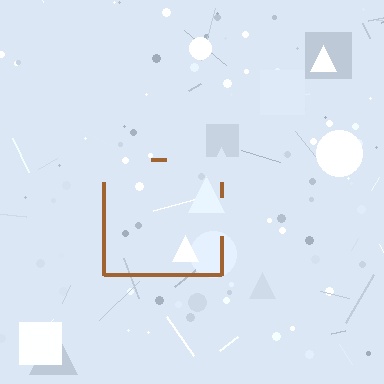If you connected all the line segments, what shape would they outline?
They would outline a square.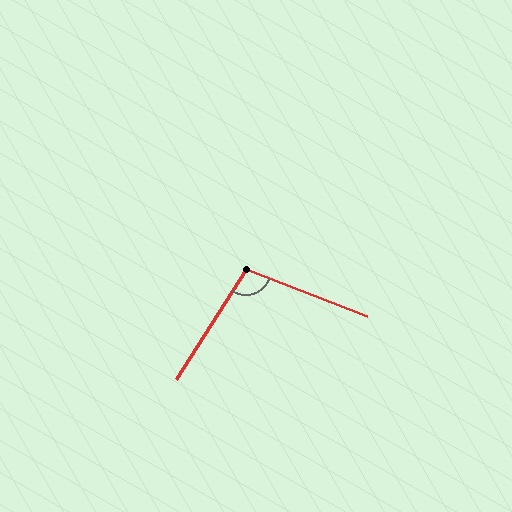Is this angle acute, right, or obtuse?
It is obtuse.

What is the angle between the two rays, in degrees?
Approximately 101 degrees.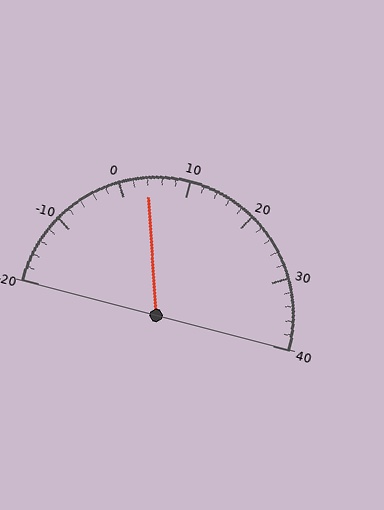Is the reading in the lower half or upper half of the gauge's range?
The reading is in the lower half of the range (-20 to 40).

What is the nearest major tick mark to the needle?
The nearest major tick mark is 0.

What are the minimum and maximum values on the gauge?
The gauge ranges from -20 to 40.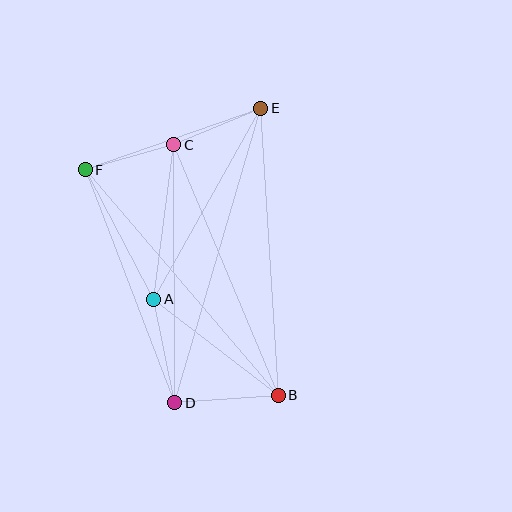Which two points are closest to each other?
Points C and F are closest to each other.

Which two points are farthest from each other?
Points D and E are farthest from each other.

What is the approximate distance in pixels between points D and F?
The distance between D and F is approximately 250 pixels.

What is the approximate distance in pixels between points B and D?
The distance between B and D is approximately 104 pixels.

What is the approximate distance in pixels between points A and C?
The distance between A and C is approximately 156 pixels.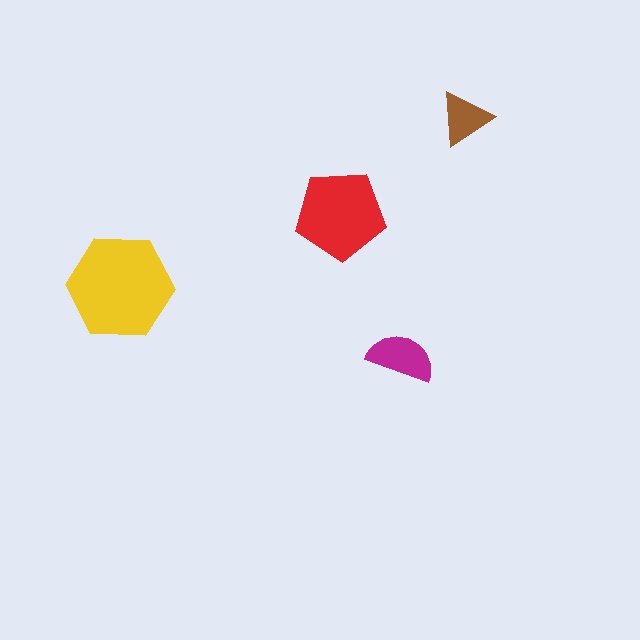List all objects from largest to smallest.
The yellow hexagon, the red pentagon, the magenta semicircle, the brown triangle.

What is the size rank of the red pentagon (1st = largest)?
2nd.